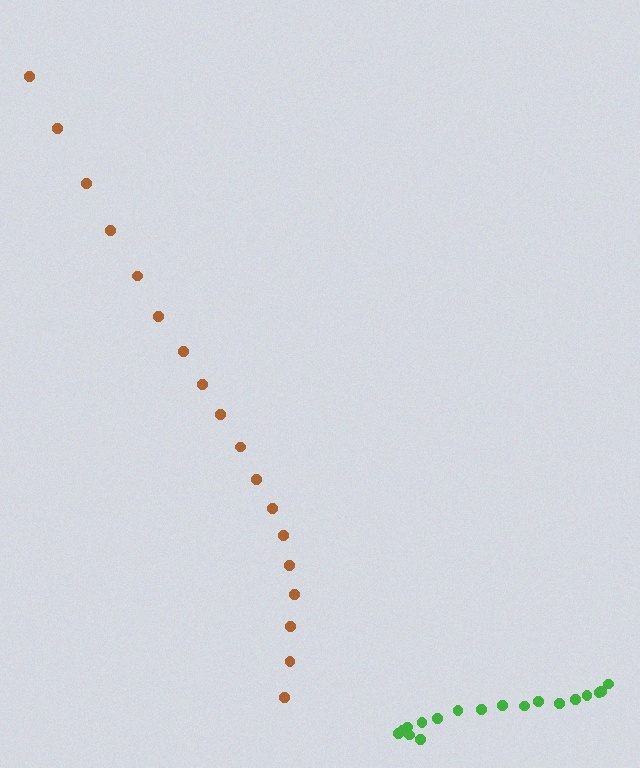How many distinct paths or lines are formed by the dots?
There are 2 distinct paths.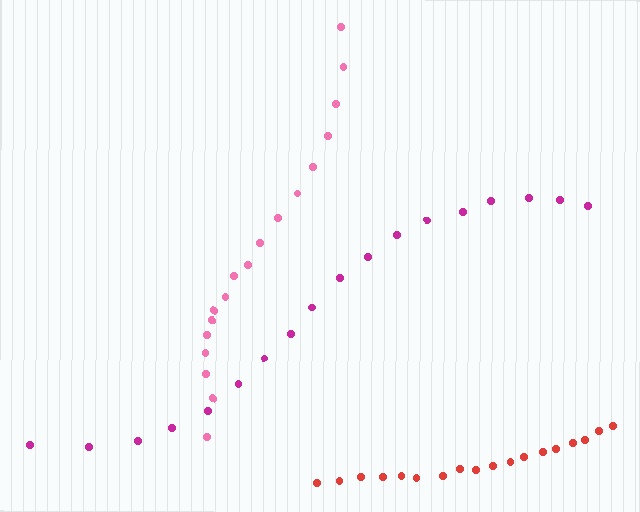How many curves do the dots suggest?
There are 3 distinct paths.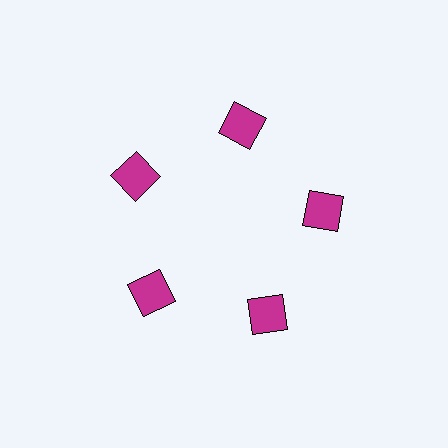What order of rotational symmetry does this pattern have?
This pattern has 5-fold rotational symmetry.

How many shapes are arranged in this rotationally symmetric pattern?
There are 5 shapes, arranged in 5 groups of 1.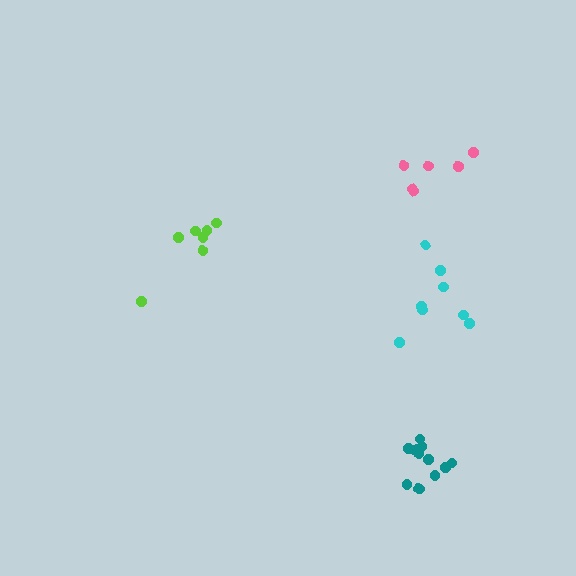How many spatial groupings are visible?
There are 4 spatial groupings.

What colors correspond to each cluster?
The clusters are colored: cyan, pink, lime, teal.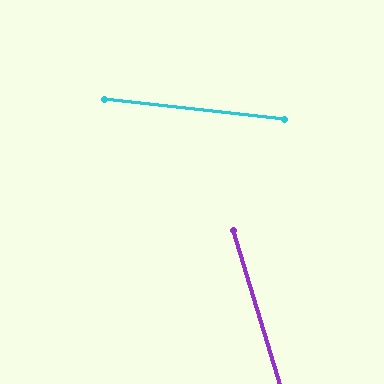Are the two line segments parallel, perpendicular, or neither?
Neither parallel nor perpendicular — they differ by about 67°.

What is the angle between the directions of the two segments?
Approximately 67 degrees.